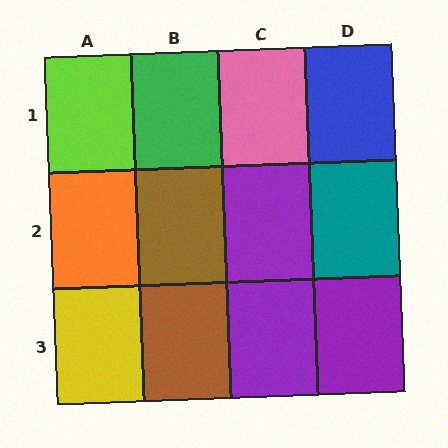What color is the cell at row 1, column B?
Green.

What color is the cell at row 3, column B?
Brown.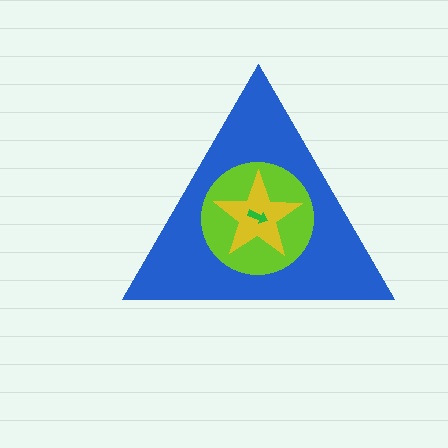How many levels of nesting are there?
4.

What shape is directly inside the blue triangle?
The lime circle.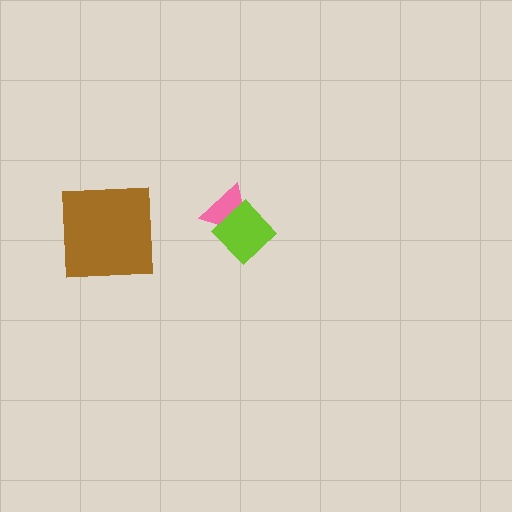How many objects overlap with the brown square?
0 objects overlap with the brown square.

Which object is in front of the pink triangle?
The lime diamond is in front of the pink triangle.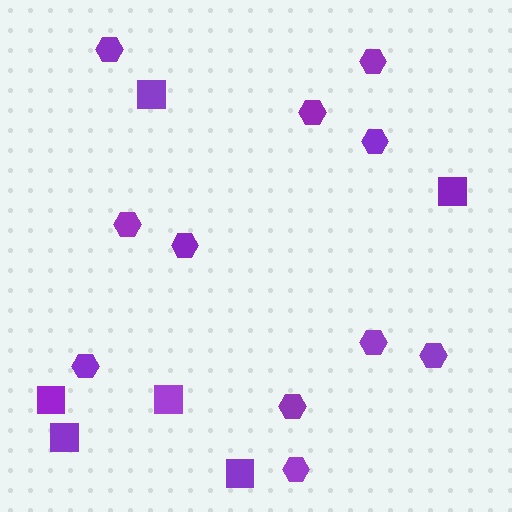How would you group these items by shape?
There are 2 groups: one group of hexagons (11) and one group of squares (6).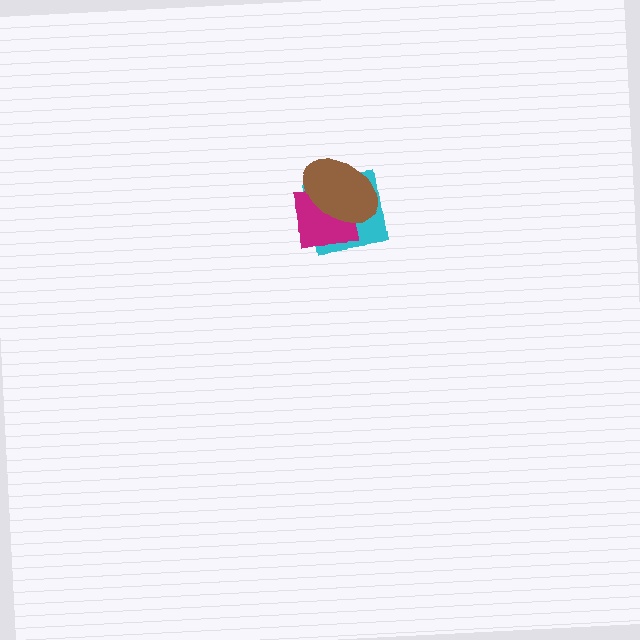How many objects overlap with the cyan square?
2 objects overlap with the cyan square.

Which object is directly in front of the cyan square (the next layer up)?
The magenta square is directly in front of the cyan square.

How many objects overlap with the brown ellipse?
2 objects overlap with the brown ellipse.